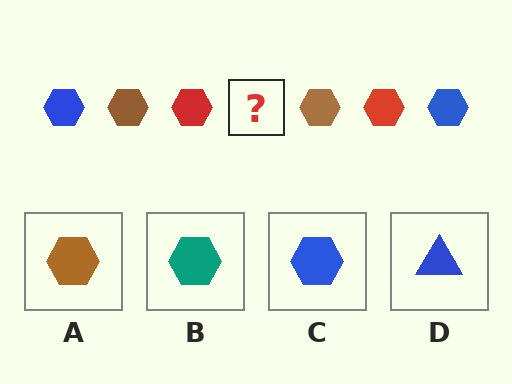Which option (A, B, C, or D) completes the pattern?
C.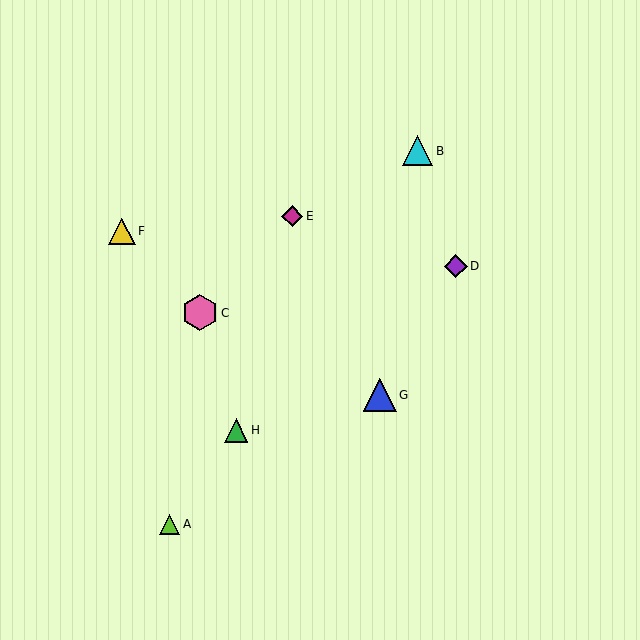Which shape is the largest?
The pink hexagon (labeled C) is the largest.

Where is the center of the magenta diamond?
The center of the magenta diamond is at (292, 216).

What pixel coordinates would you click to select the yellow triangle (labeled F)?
Click at (122, 231) to select the yellow triangle F.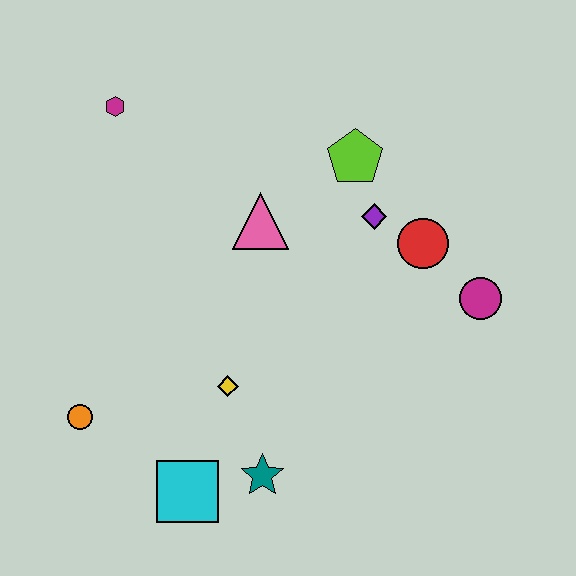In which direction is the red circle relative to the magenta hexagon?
The red circle is to the right of the magenta hexagon.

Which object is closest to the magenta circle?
The red circle is closest to the magenta circle.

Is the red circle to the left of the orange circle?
No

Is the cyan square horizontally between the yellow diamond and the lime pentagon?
No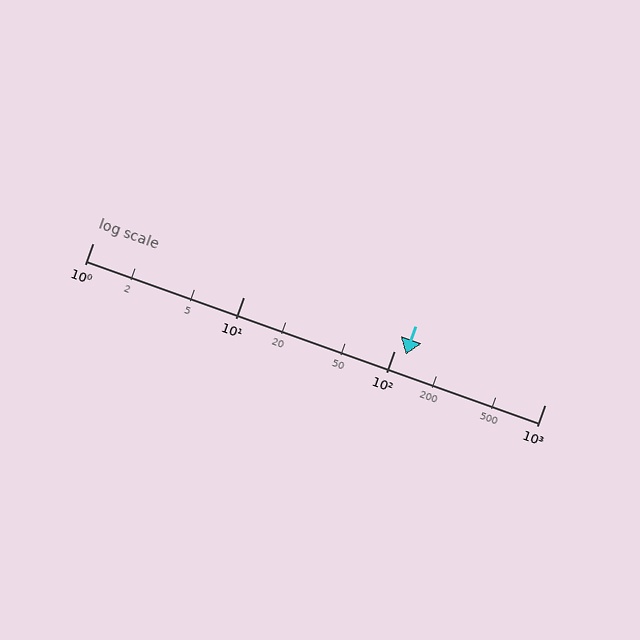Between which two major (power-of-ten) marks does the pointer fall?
The pointer is between 100 and 1000.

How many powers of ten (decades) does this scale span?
The scale spans 3 decades, from 1 to 1000.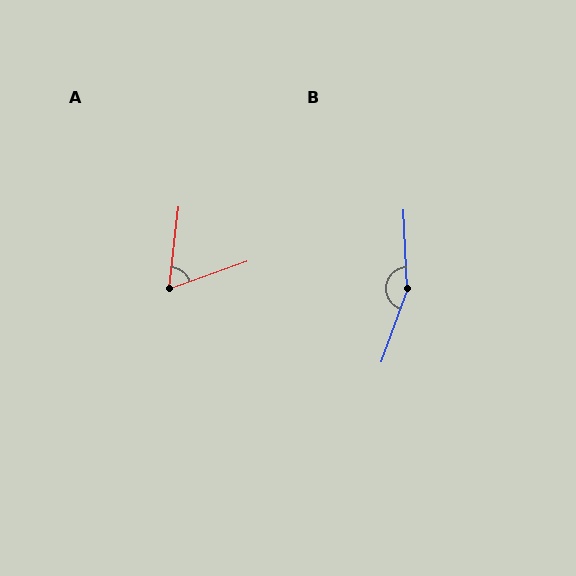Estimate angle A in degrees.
Approximately 64 degrees.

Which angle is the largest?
B, at approximately 157 degrees.